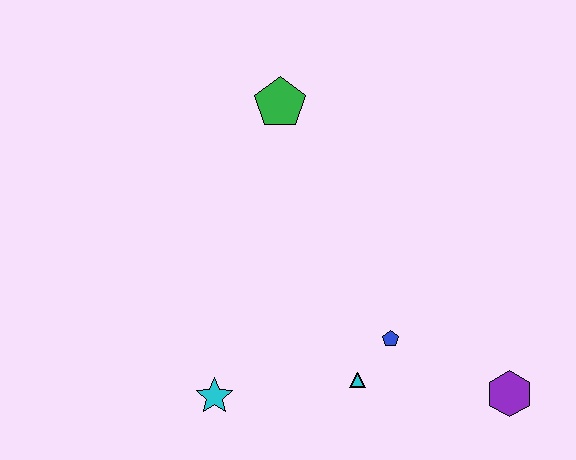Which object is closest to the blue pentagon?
The cyan triangle is closest to the blue pentagon.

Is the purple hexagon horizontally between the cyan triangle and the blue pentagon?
No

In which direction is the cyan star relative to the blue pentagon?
The cyan star is to the left of the blue pentagon.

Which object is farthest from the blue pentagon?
The green pentagon is farthest from the blue pentagon.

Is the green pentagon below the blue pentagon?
No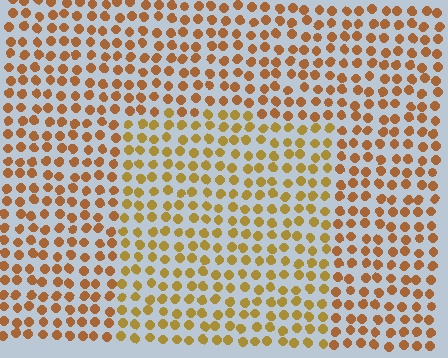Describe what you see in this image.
The image is filled with small brown elements in a uniform arrangement. A rectangle-shaped region is visible where the elements are tinted to a slightly different hue, forming a subtle color boundary.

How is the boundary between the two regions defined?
The boundary is defined purely by a slight shift in hue (about 22 degrees). Spacing, size, and orientation are identical on both sides.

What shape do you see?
I see a rectangle.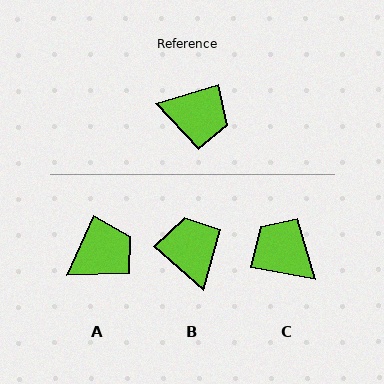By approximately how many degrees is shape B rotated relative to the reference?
Approximately 122 degrees counter-clockwise.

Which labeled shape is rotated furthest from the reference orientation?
C, about 153 degrees away.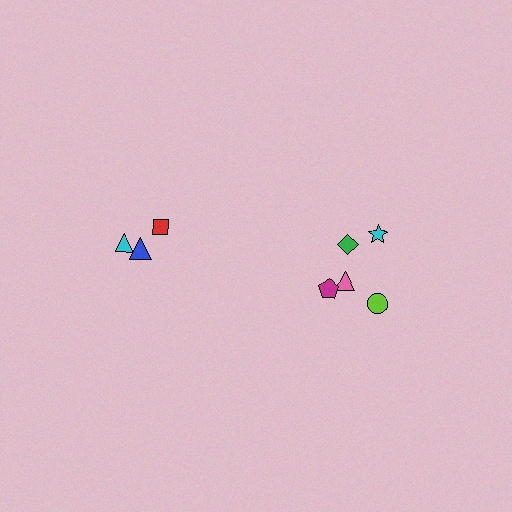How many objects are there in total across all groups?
There are 8 objects.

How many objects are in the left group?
There are 3 objects.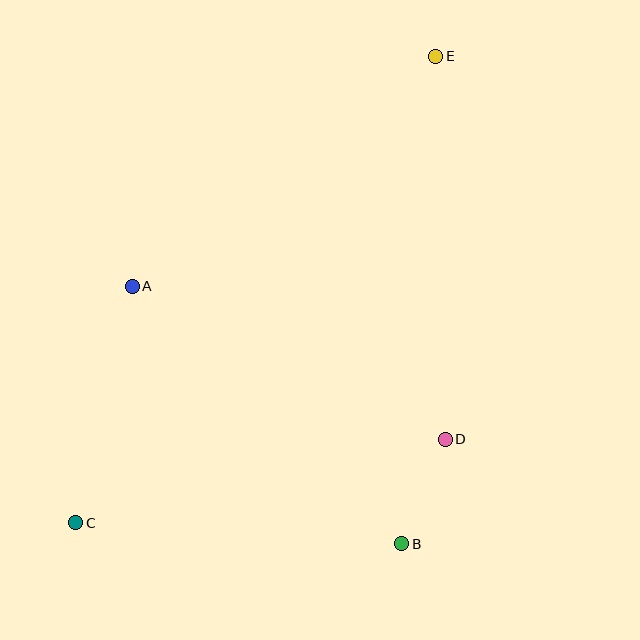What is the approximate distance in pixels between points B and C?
The distance between B and C is approximately 327 pixels.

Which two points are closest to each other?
Points B and D are closest to each other.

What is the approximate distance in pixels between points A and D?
The distance between A and D is approximately 348 pixels.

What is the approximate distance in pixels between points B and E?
The distance between B and E is approximately 488 pixels.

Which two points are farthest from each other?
Points C and E are farthest from each other.